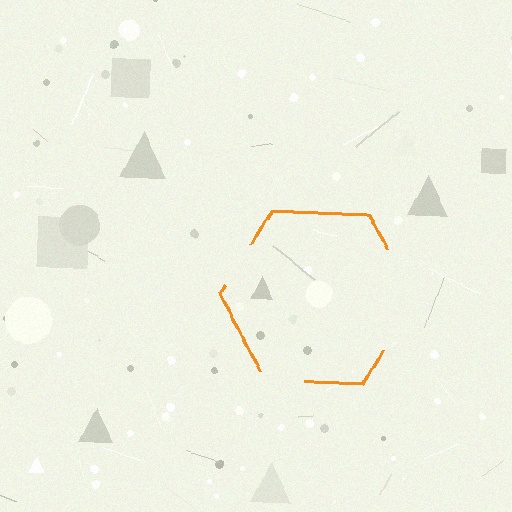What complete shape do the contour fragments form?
The contour fragments form a hexagon.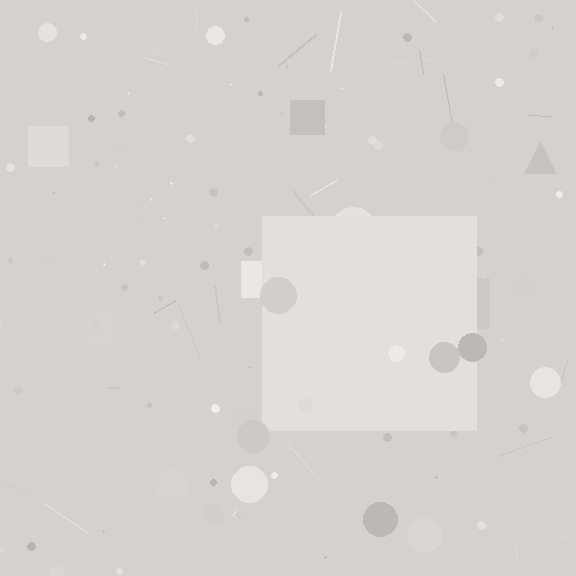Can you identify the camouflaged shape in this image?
The camouflaged shape is a square.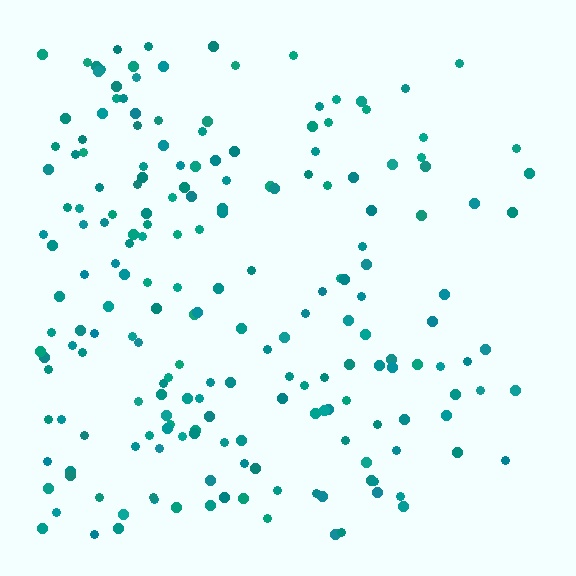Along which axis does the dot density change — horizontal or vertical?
Horizontal.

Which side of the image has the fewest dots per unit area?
The right.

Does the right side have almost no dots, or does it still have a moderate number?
Still a moderate number, just noticeably fewer than the left.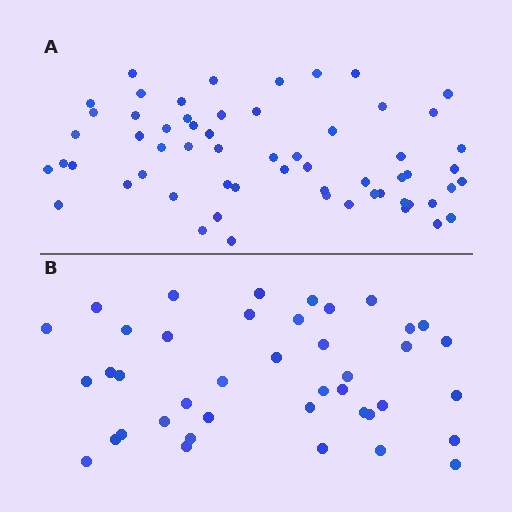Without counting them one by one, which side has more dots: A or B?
Region A (the top region) has more dots.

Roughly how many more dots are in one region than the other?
Region A has approximately 20 more dots than region B.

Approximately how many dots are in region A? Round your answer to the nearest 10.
About 60 dots.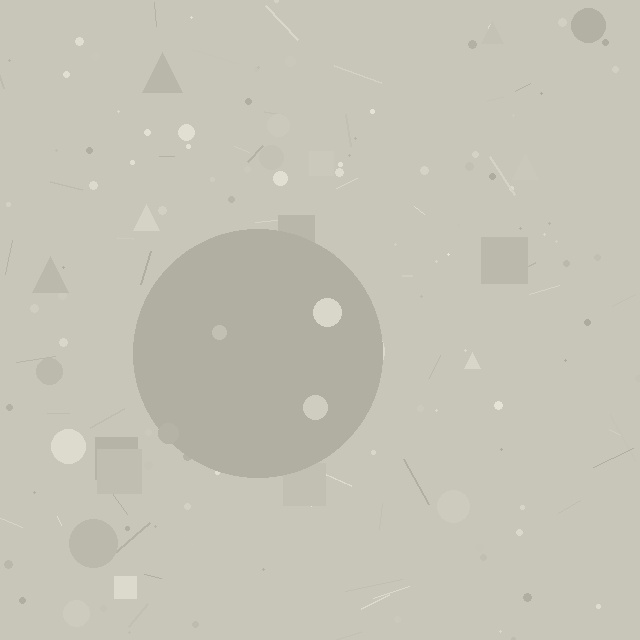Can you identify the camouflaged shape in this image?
The camouflaged shape is a circle.